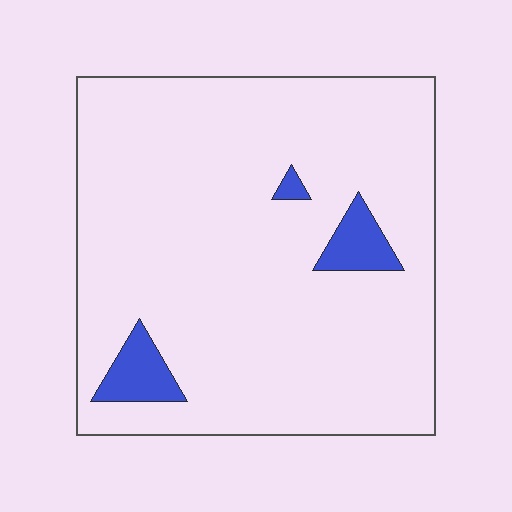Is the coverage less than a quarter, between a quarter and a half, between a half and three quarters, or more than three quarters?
Less than a quarter.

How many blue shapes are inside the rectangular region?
3.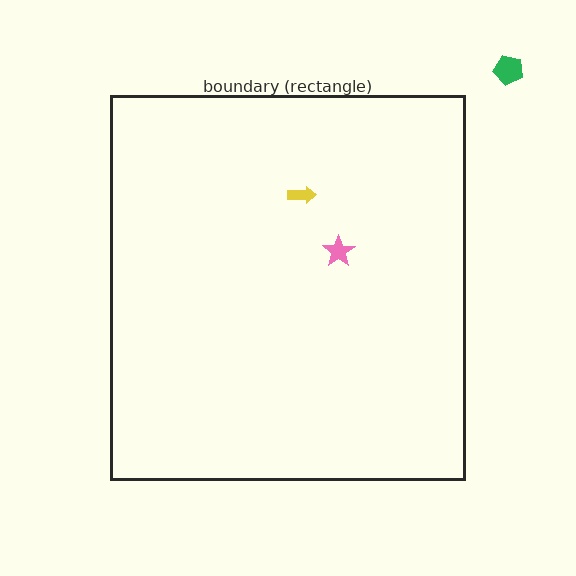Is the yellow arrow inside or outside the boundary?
Inside.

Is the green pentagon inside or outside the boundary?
Outside.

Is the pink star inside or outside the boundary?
Inside.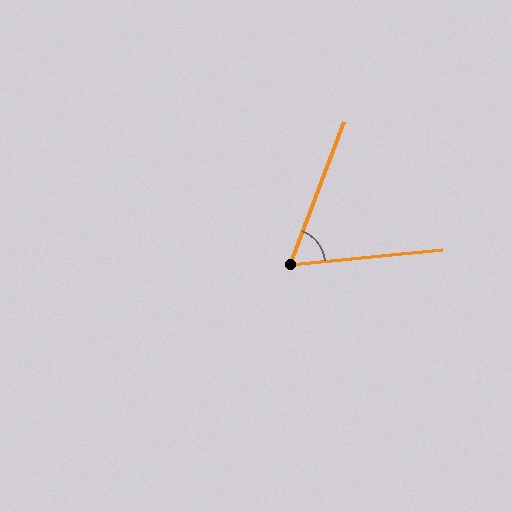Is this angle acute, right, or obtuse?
It is acute.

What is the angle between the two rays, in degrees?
Approximately 64 degrees.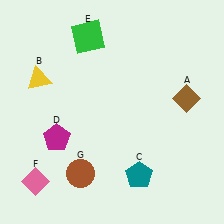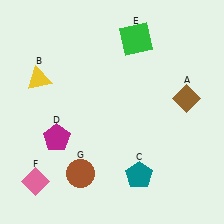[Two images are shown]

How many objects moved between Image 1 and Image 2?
1 object moved between the two images.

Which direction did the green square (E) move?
The green square (E) moved right.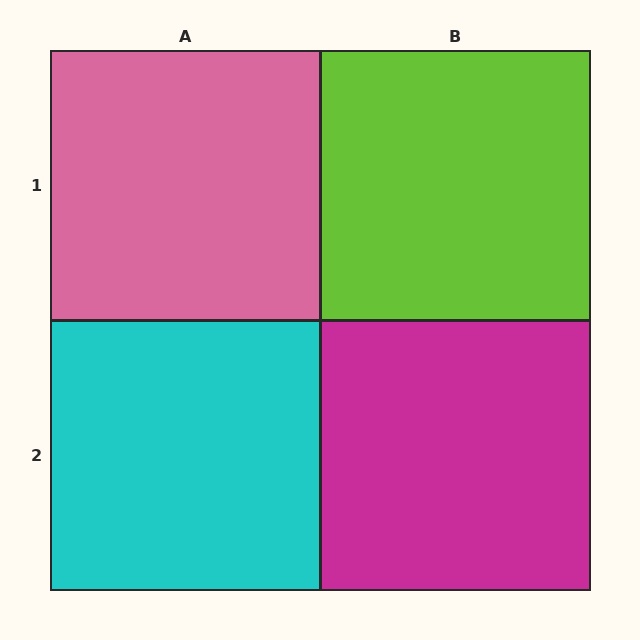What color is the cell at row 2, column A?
Cyan.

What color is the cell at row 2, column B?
Magenta.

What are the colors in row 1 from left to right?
Pink, lime.